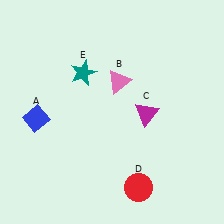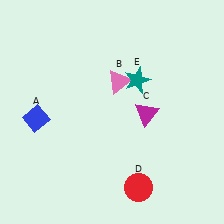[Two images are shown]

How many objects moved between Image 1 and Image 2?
1 object moved between the two images.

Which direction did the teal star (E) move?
The teal star (E) moved right.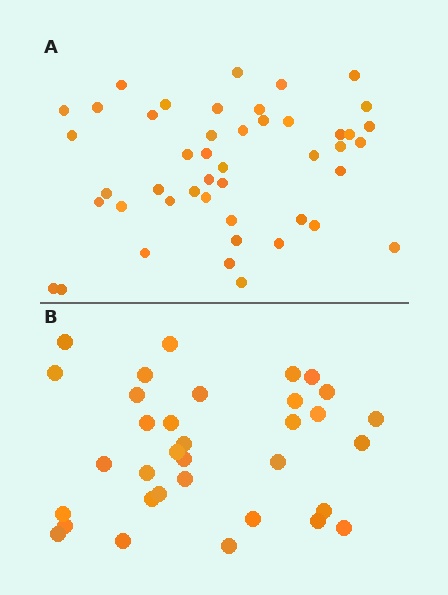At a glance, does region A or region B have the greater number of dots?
Region A (the top region) has more dots.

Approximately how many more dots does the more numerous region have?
Region A has roughly 12 or so more dots than region B.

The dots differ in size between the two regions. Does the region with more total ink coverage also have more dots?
No. Region B has more total ink coverage because its dots are larger, but region A actually contains more individual dots. Total area can be misleading — the number of items is what matters here.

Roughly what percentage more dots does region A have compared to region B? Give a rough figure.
About 35% more.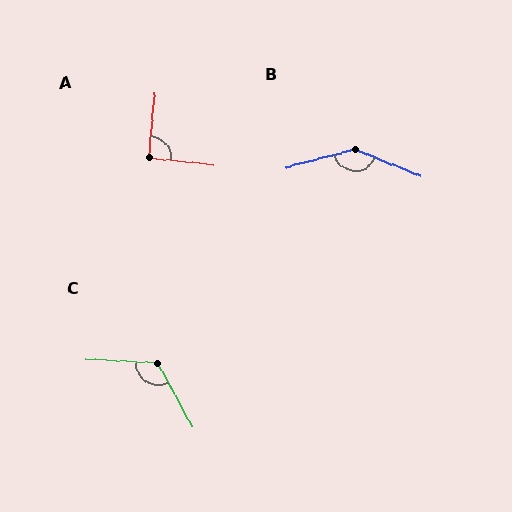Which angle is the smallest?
A, at approximately 91 degrees.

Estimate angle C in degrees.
Approximately 121 degrees.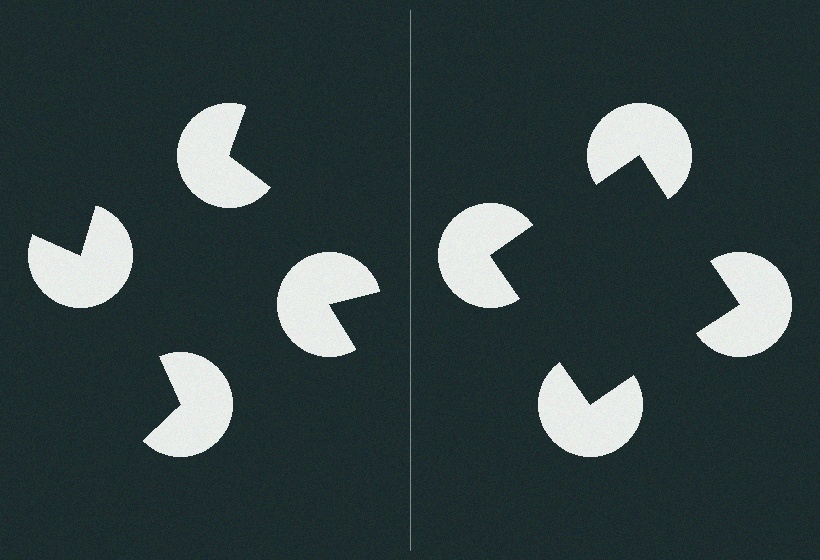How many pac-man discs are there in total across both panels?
8 — 4 on each side.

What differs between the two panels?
The pac-man discs are positioned identically on both sides; only the wedge orientations differ. On the right they align to a square; on the left they are misaligned.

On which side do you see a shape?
An illusory square appears on the right side. On the left side the wedge cuts are rotated, so no coherent shape forms.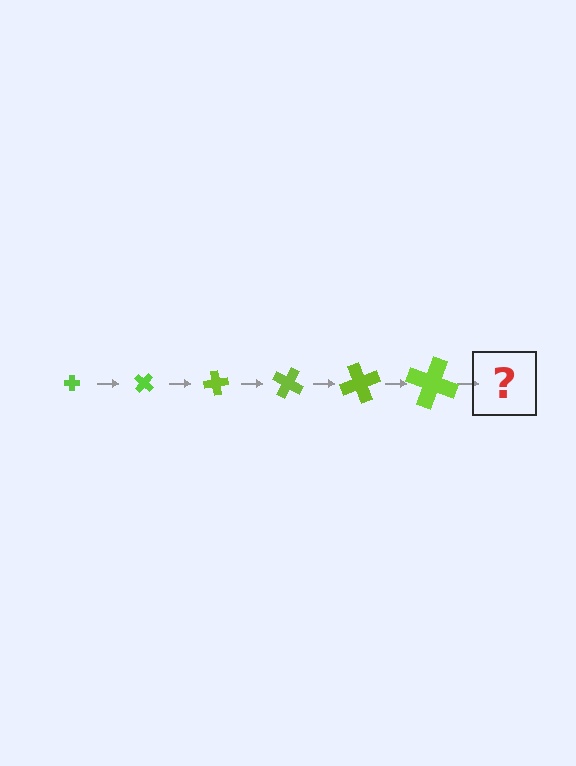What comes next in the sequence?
The next element should be a cross, larger than the previous one and rotated 240 degrees from the start.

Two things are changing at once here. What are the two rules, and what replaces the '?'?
The two rules are that the cross grows larger each step and it rotates 40 degrees each step. The '?' should be a cross, larger than the previous one and rotated 240 degrees from the start.